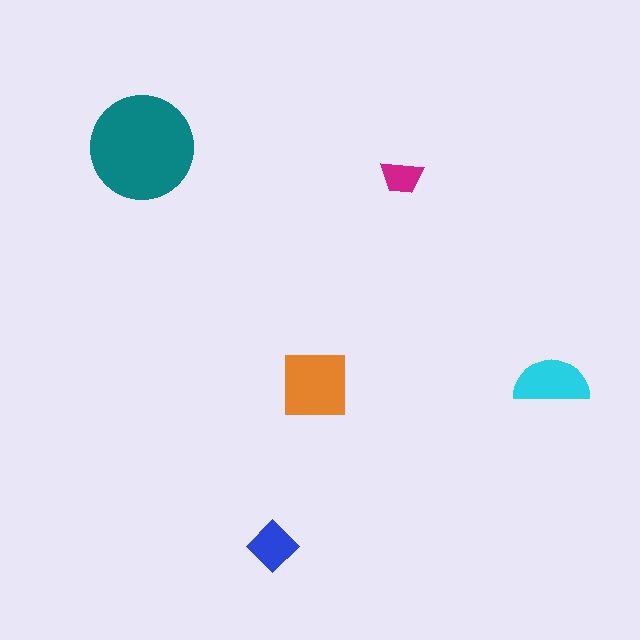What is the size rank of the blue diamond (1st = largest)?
4th.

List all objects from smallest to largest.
The magenta trapezoid, the blue diamond, the cyan semicircle, the orange square, the teal circle.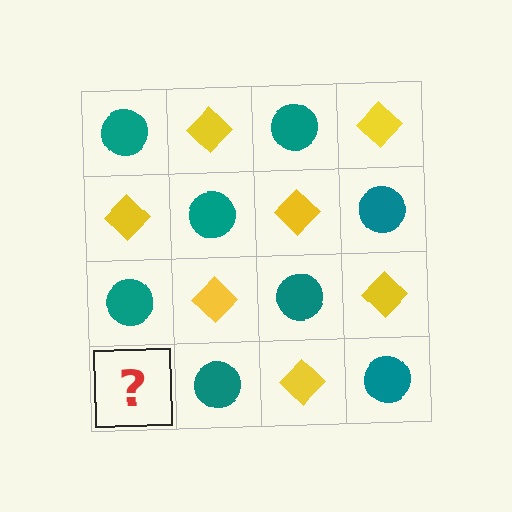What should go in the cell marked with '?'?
The missing cell should contain a yellow diamond.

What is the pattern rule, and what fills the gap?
The rule is that it alternates teal circle and yellow diamond in a checkerboard pattern. The gap should be filled with a yellow diamond.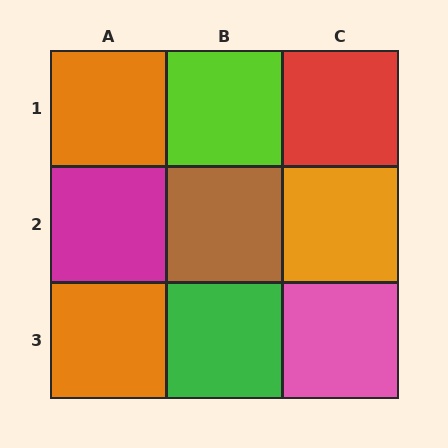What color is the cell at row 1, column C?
Red.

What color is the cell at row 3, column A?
Orange.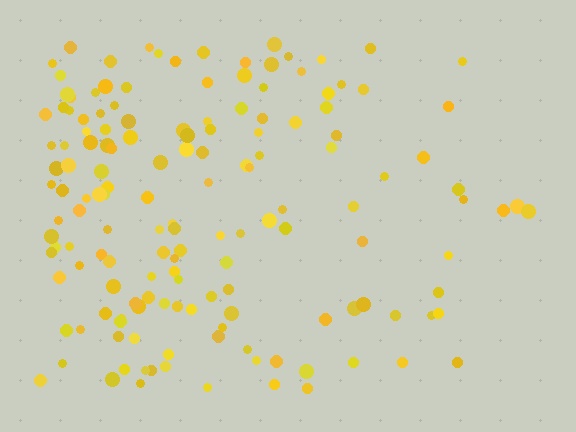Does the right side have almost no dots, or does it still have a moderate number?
Still a moderate number, just noticeably fewer than the left.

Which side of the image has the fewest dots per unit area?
The right.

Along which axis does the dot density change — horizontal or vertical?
Horizontal.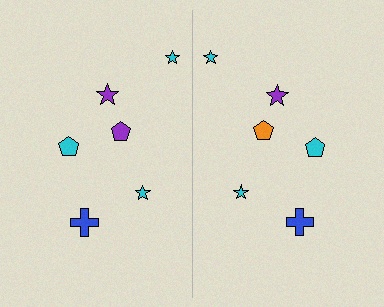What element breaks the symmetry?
The orange pentagon on the right side breaks the symmetry — its mirror counterpart is purple.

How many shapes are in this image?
There are 12 shapes in this image.